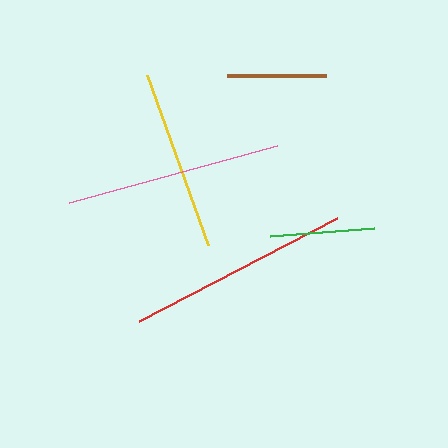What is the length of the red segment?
The red segment is approximately 223 pixels long.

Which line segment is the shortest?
The brown line is the shortest at approximately 98 pixels.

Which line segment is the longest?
The red line is the longest at approximately 223 pixels.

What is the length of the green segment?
The green segment is approximately 104 pixels long.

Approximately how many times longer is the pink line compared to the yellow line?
The pink line is approximately 1.2 times the length of the yellow line.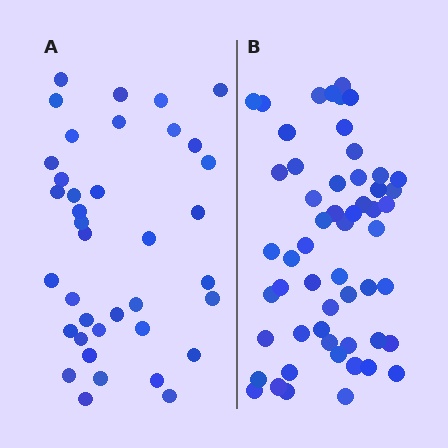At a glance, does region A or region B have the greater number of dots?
Region B (the right region) has more dots.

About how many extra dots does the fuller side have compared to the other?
Region B has approximately 15 more dots than region A.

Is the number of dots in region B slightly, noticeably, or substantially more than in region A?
Region B has noticeably more, but not dramatically so. The ratio is roughly 1.4 to 1.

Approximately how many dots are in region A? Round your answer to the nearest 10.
About 40 dots. (The exact count is 38, which rounds to 40.)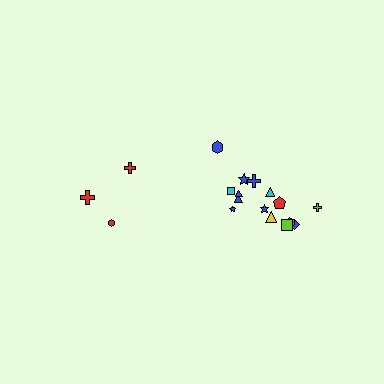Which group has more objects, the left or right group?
The right group.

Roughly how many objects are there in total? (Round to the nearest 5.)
Roughly 20 objects in total.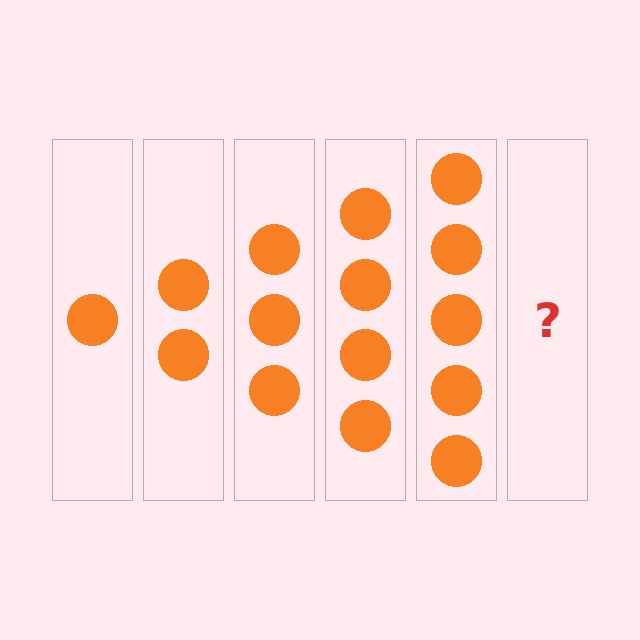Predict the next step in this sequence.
The next step is 6 circles.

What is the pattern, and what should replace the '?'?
The pattern is that each step adds one more circle. The '?' should be 6 circles.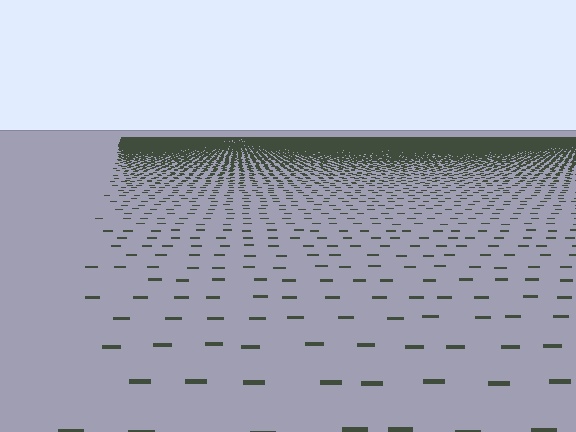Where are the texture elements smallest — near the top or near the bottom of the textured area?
Near the top.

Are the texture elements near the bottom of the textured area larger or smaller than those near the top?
Larger. Near the bottom, elements are closer to the viewer and appear at a bigger on-screen size.